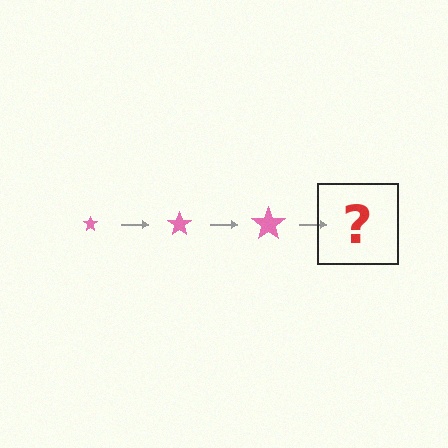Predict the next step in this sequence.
The next step is a pink star, larger than the previous one.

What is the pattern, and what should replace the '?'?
The pattern is that the star gets progressively larger each step. The '?' should be a pink star, larger than the previous one.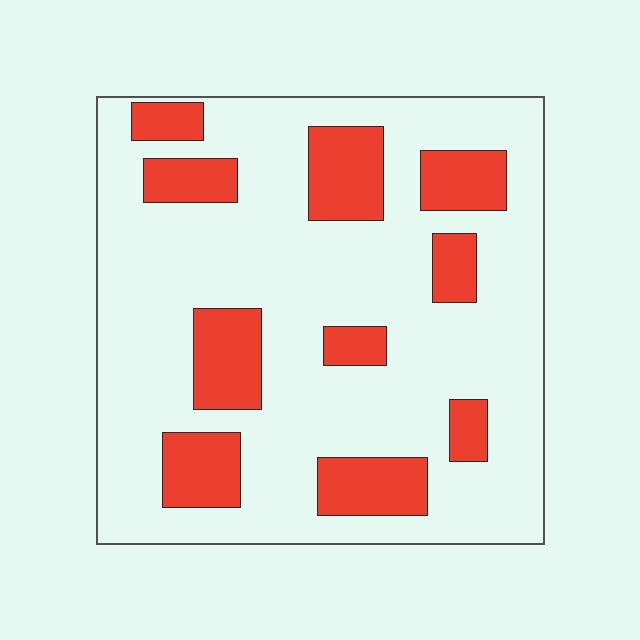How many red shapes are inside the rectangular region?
10.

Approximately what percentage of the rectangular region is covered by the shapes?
Approximately 25%.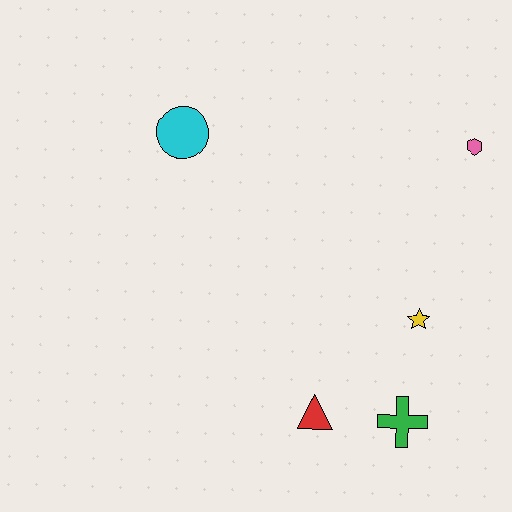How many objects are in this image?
There are 5 objects.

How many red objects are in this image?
There is 1 red object.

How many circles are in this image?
There is 1 circle.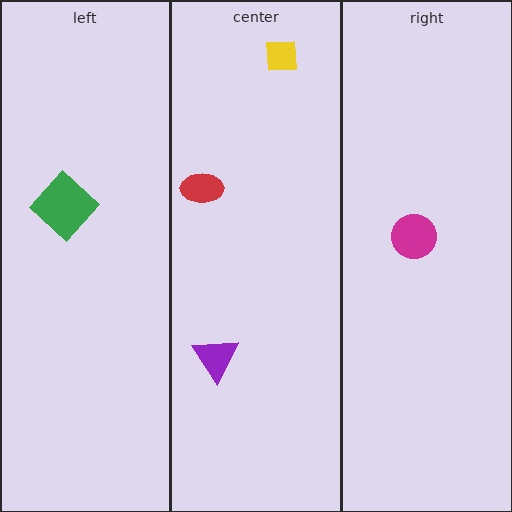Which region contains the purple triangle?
The center region.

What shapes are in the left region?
The green diamond.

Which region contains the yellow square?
The center region.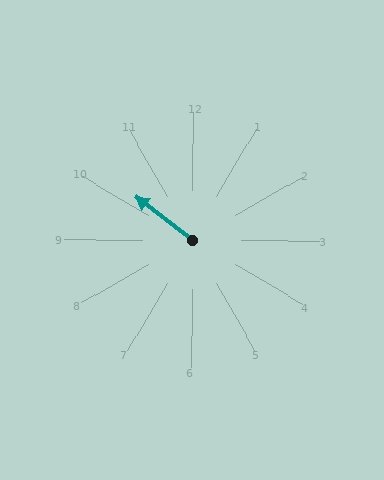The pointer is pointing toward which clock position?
Roughly 10 o'clock.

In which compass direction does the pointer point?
Northwest.